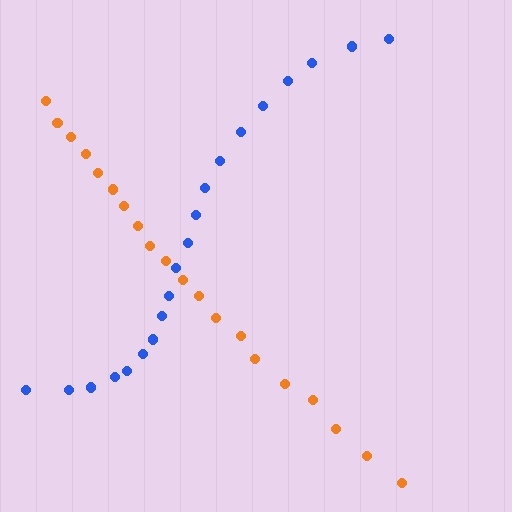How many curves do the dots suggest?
There are 2 distinct paths.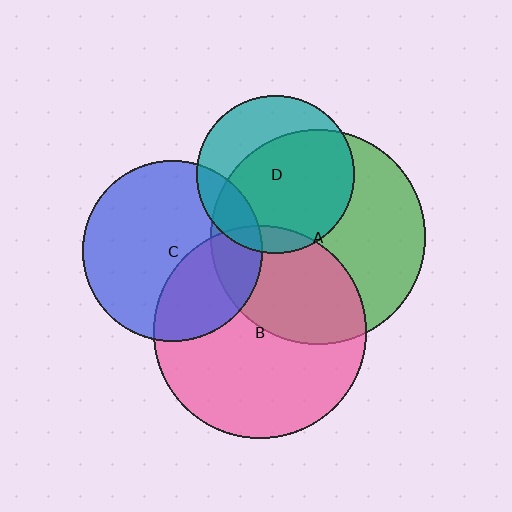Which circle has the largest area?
Circle A (green).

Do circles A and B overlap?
Yes.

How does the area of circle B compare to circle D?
Approximately 1.8 times.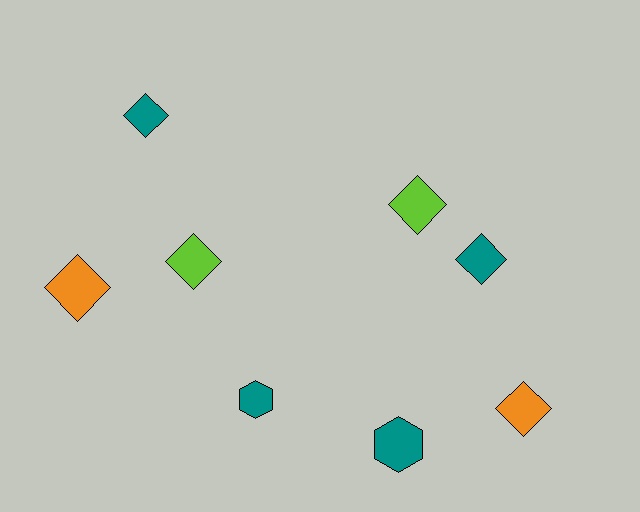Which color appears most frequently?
Teal, with 4 objects.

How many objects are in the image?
There are 8 objects.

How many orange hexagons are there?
There are no orange hexagons.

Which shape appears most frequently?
Diamond, with 6 objects.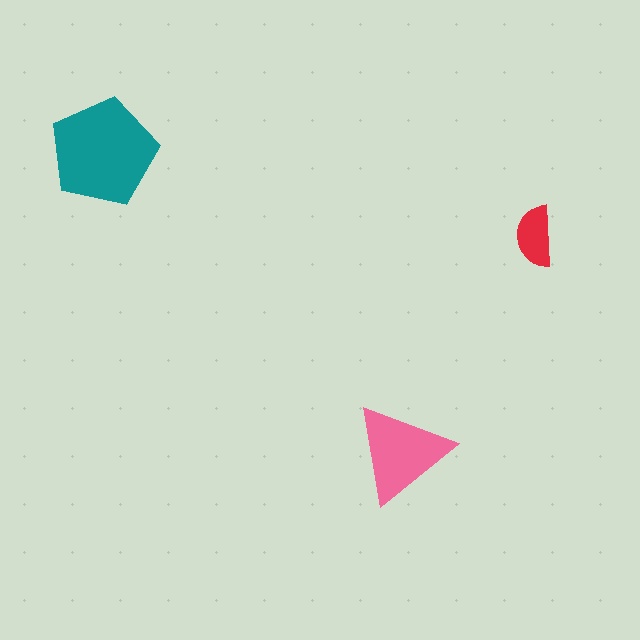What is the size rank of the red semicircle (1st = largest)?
3rd.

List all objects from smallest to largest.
The red semicircle, the pink triangle, the teal pentagon.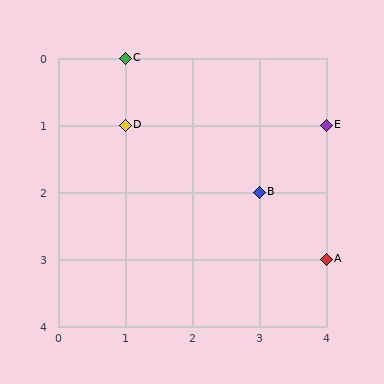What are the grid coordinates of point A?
Point A is at grid coordinates (4, 3).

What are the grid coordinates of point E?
Point E is at grid coordinates (4, 1).